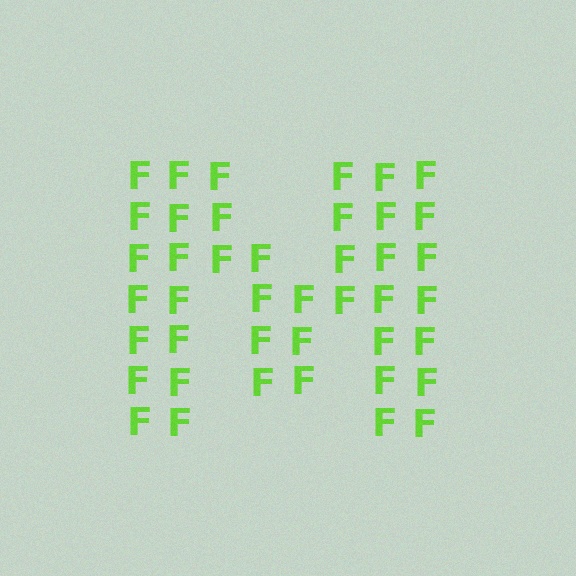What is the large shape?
The large shape is the letter M.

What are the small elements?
The small elements are letter F's.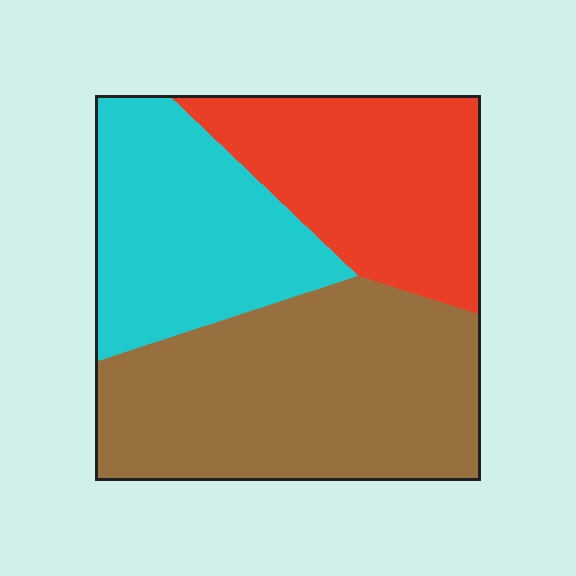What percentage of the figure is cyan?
Cyan takes up between a quarter and a half of the figure.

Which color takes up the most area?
Brown, at roughly 45%.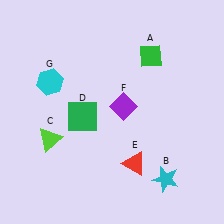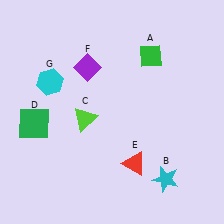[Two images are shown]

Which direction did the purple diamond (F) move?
The purple diamond (F) moved up.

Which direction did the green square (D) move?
The green square (D) moved left.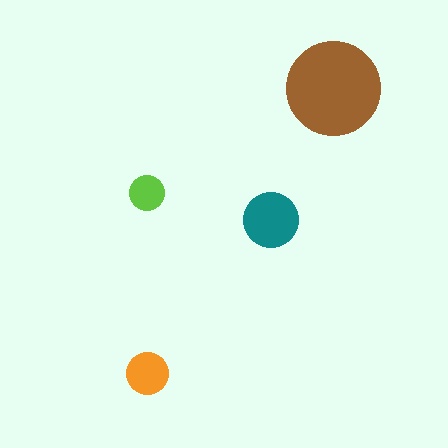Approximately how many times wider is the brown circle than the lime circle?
About 2.5 times wider.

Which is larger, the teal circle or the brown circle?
The brown one.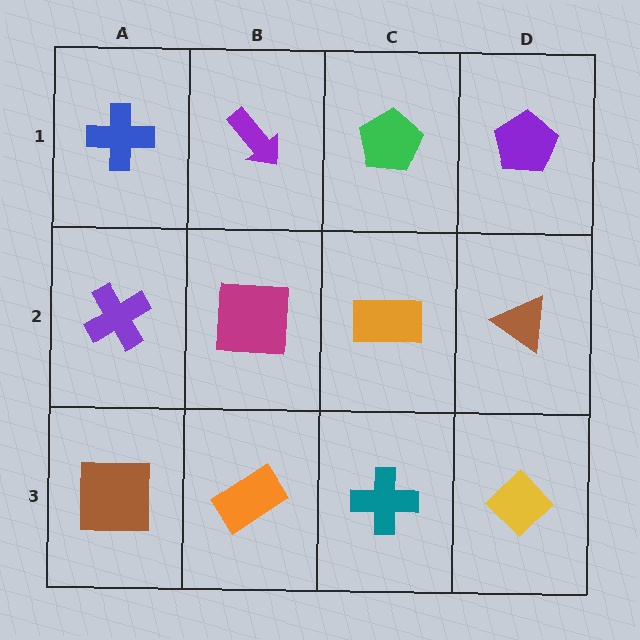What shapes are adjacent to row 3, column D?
A brown triangle (row 2, column D), a teal cross (row 3, column C).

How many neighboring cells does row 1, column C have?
3.